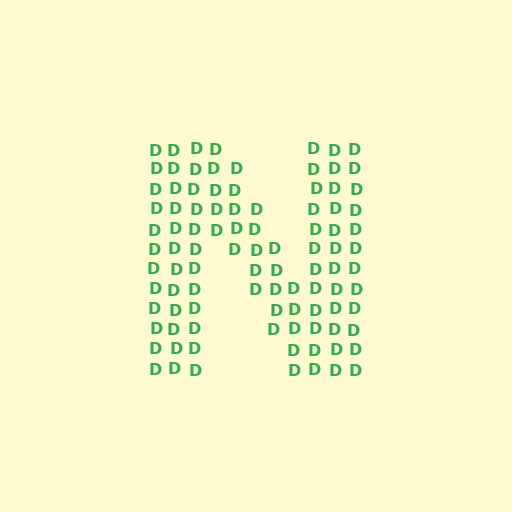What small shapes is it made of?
It is made of small letter D's.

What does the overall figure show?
The overall figure shows the letter N.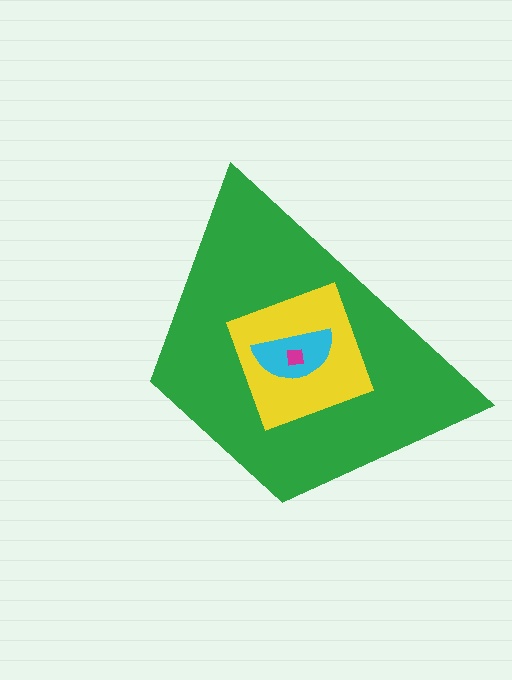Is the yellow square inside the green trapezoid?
Yes.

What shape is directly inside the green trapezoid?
The yellow square.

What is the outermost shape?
The green trapezoid.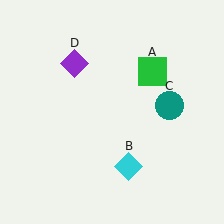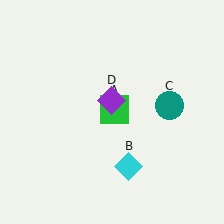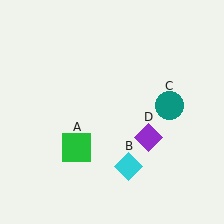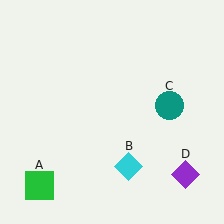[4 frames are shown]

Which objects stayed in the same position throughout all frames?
Cyan diamond (object B) and teal circle (object C) remained stationary.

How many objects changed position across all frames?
2 objects changed position: green square (object A), purple diamond (object D).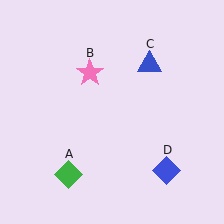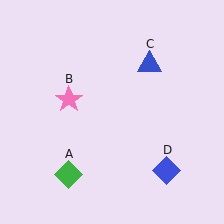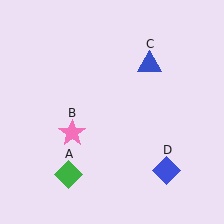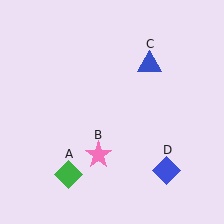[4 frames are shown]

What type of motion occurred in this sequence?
The pink star (object B) rotated counterclockwise around the center of the scene.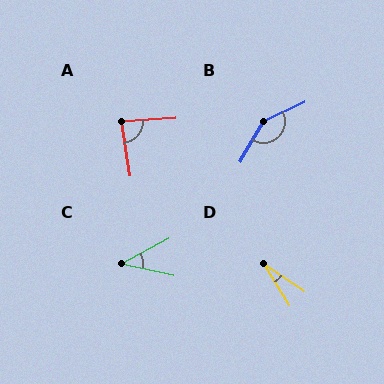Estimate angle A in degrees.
Approximately 85 degrees.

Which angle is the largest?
B, at approximately 145 degrees.